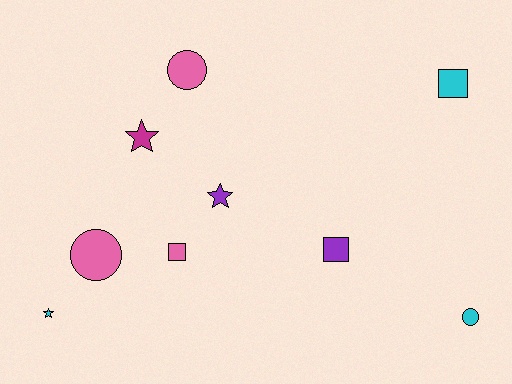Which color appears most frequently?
Pink, with 3 objects.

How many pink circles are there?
There are 2 pink circles.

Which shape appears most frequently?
Star, with 3 objects.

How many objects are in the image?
There are 9 objects.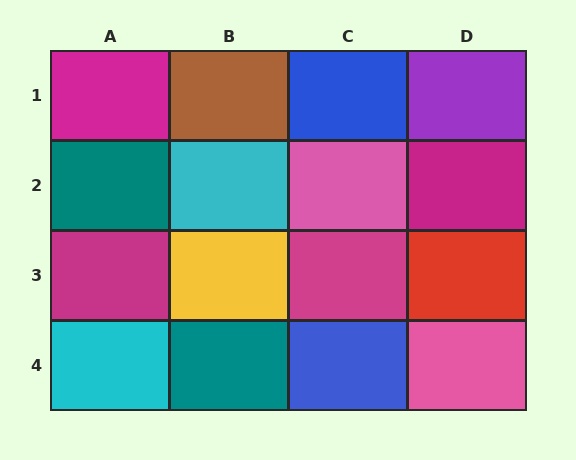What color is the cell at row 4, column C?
Blue.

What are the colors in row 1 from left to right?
Magenta, brown, blue, purple.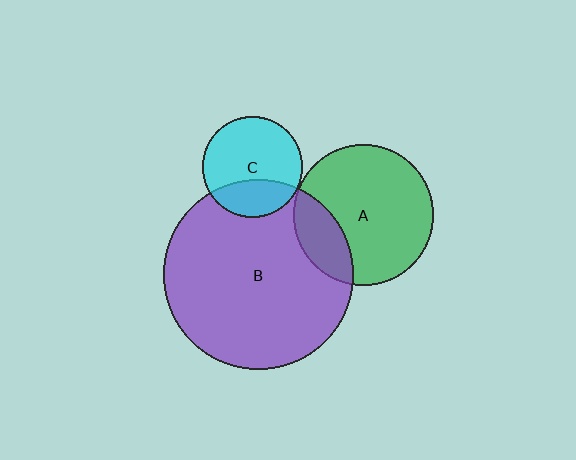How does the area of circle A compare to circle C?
Approximately 2.0 times.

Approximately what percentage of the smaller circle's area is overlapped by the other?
Approximately 20%.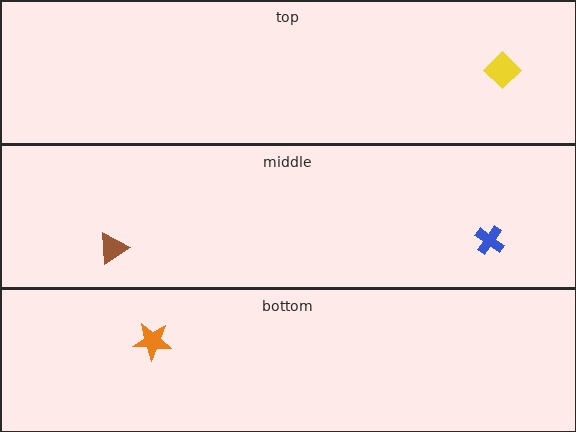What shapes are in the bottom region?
The orange star.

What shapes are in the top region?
The yellow diamond.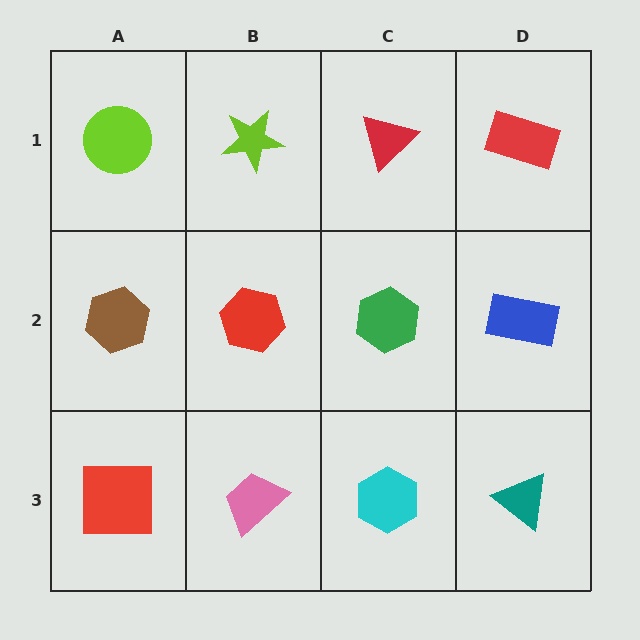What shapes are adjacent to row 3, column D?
A blue rectangle (row 2, column D), a cyan hexagon (row 3, column C).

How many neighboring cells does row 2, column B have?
4.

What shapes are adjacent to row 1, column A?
A brown hexagon (row 2, column A), a lime star (row 1, column B).